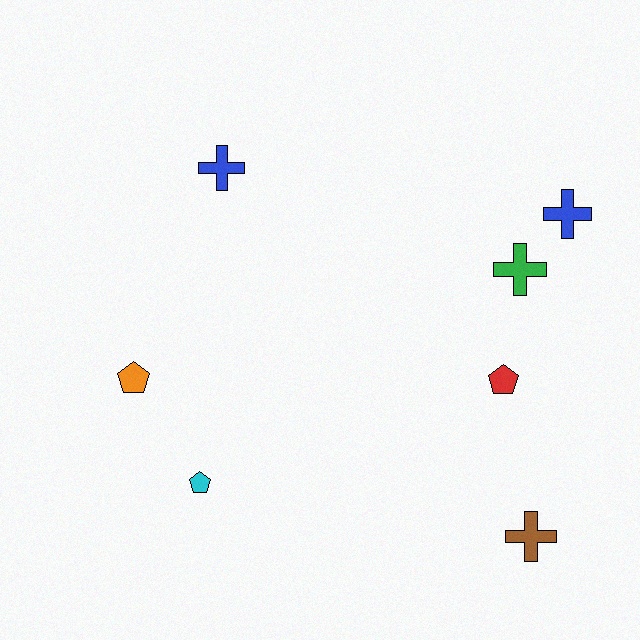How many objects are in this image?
There are 7 objects.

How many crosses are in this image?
There are 4 crosses.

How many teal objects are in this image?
There are no teal objects.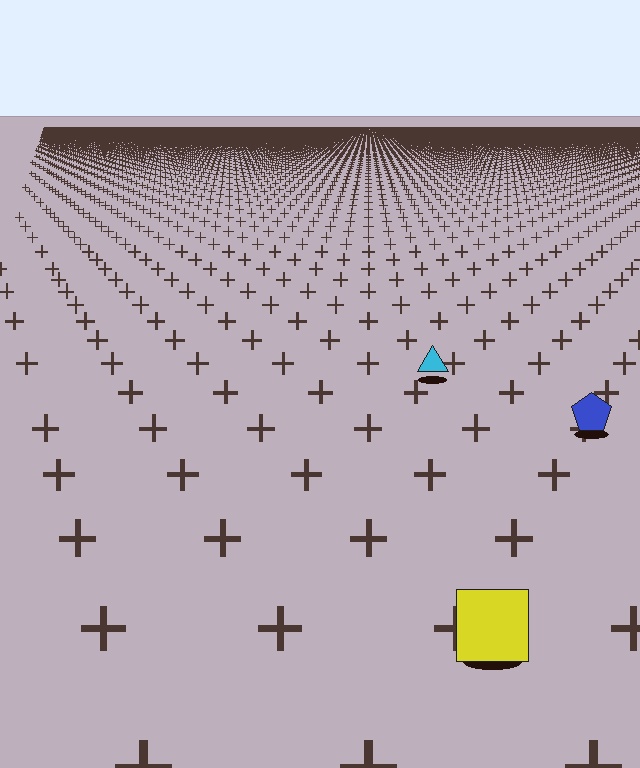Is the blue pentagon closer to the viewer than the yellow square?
No. The yellow square is closer — you can tell from the texture gradient: the ground texture is coarser near it.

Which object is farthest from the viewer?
The cyan triangle is farthest from the viewer. It appears smaller and the ground texture around it is denser.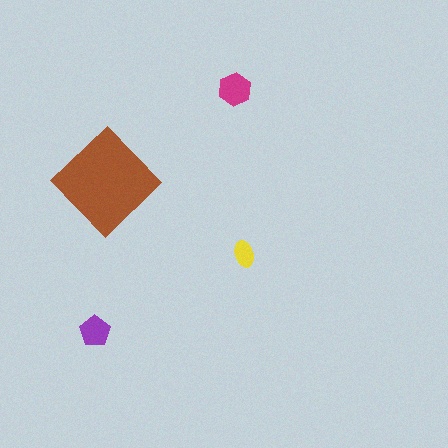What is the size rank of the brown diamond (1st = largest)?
1st.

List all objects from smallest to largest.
The yellow ellipse, the purple pentagon, the magenta hexagon, the brown diamond.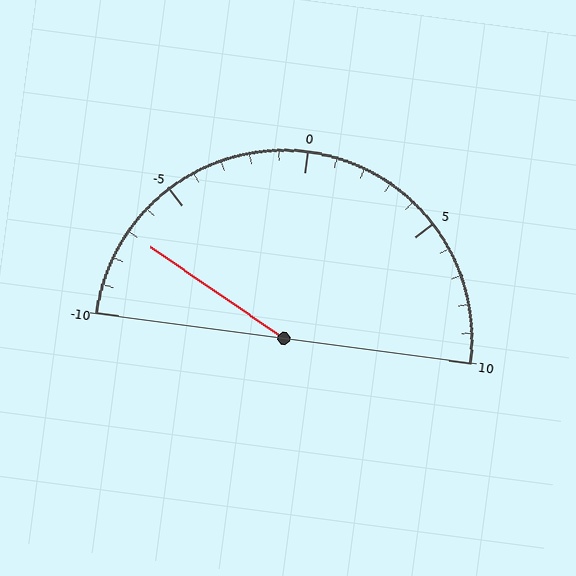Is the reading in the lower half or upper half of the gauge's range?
The reading is in the lower half of the range (-10 to 10).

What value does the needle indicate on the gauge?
The needle indicates approximately -7.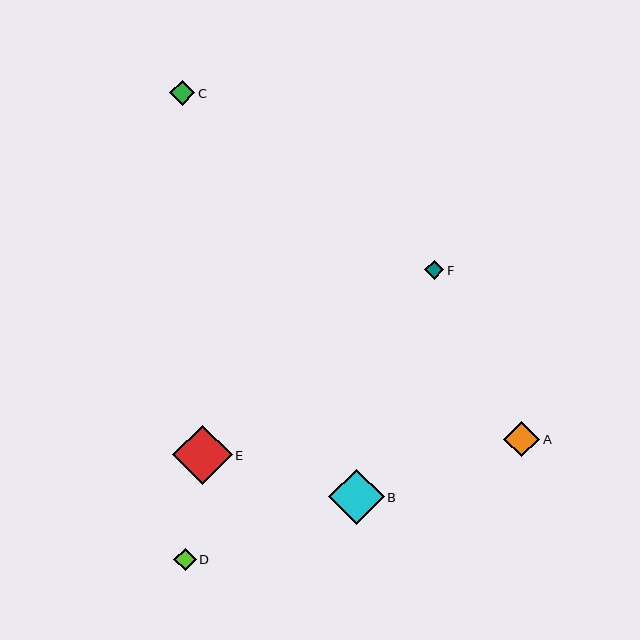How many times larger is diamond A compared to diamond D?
Diamond A is approximately 1.6 times the size of diamond D.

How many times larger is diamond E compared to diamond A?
Diamond E is approximately 1.7 times the size of diamond A.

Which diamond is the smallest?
Diamond F is the smallest with a size of approximately 19 pixels.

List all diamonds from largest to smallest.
From largest to smallest: E, B, A, C, D, F.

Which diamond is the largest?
Diamond E is the largest with a size of approximately 59 pixels.